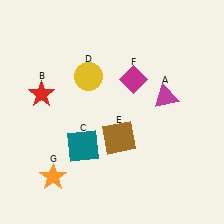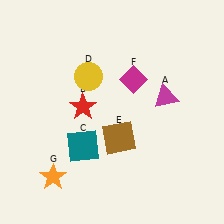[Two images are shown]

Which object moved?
The red star (B) moved right.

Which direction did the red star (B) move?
The red star (B) moved right.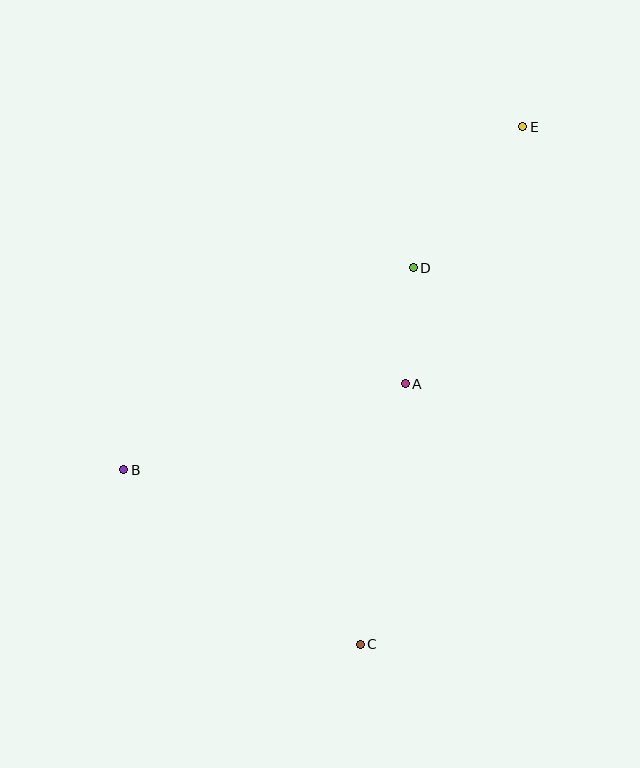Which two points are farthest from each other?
Points C and E are farthest from each other.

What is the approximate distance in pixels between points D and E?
The distance between D and E is approximately 178 pixels.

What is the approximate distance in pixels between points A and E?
The distance between A and E is approximately 282 pixels.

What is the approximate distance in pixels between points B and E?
The distance between B and E is approximately 526 pixels.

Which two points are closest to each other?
Points A and D are closest to each other.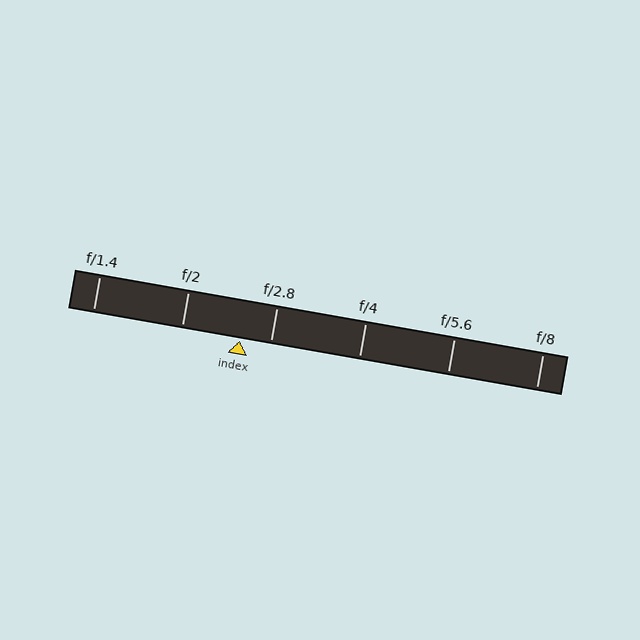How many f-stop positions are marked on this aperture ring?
There are 6 f-stop positions marked.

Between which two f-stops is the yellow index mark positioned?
The index mark is between f/2 and f/2.8.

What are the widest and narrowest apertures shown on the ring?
The widest aperture shown is f/1.4 and the narrowest is f/8.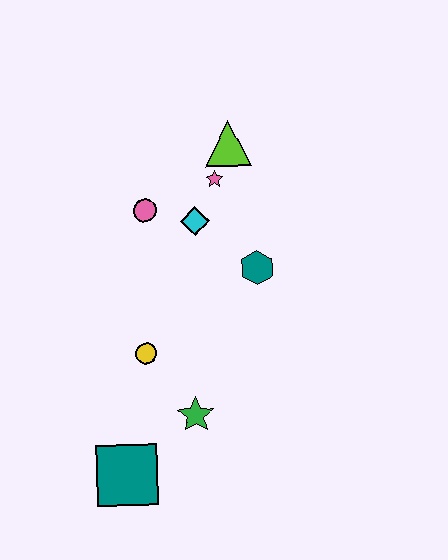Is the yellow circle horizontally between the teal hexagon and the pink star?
No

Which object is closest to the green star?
The yellow circle is closest to the green star.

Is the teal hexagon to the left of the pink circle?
No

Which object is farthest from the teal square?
The lime triangle is farthest from the teal square.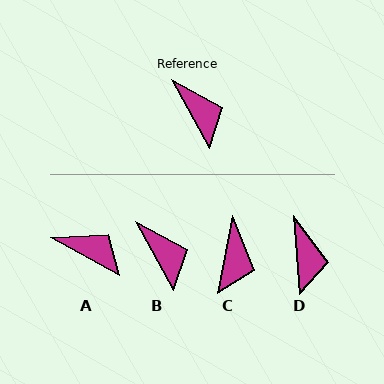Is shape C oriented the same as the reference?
No, it is off by about 40 degrees.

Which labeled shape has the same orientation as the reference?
B.